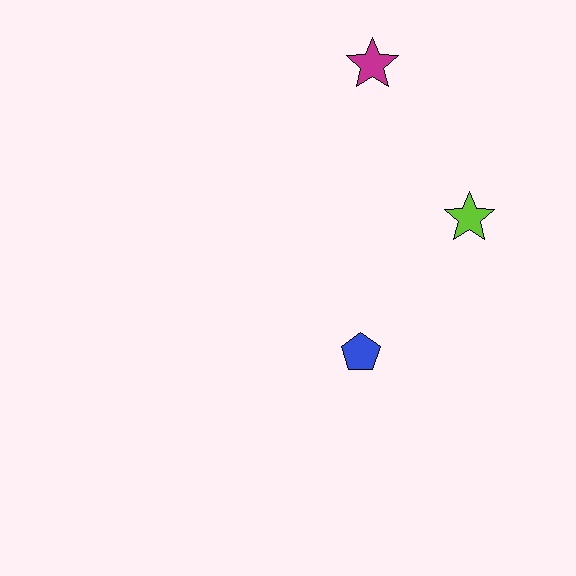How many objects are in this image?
There are 3 objects.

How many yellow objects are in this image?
There are no yellow objects.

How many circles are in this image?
There are no circles.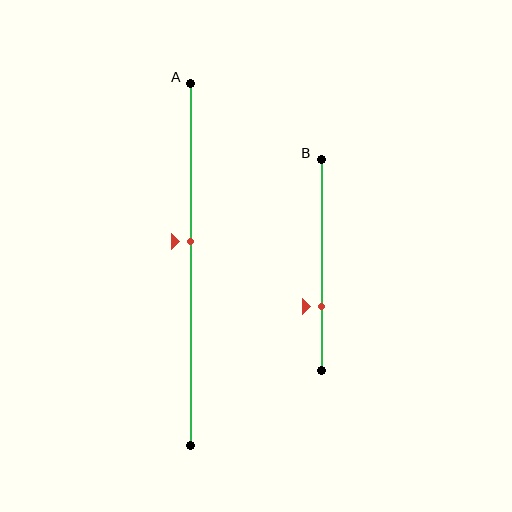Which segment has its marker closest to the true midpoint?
Segment A has its marker closest to the true midpoint.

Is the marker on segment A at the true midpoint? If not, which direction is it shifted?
No, the marker on segment A is shifted upward by about 6% of the segment length.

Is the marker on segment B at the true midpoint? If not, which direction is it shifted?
No, the marker on segment B is shifted downward by about 20% of the segment length.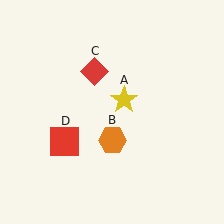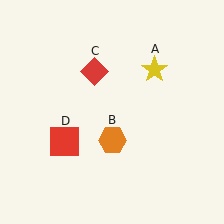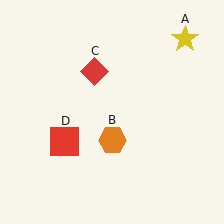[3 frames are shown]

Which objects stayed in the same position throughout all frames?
Orange hexagon (object B) and red diamond (object C) and red square (object D) remained stationary.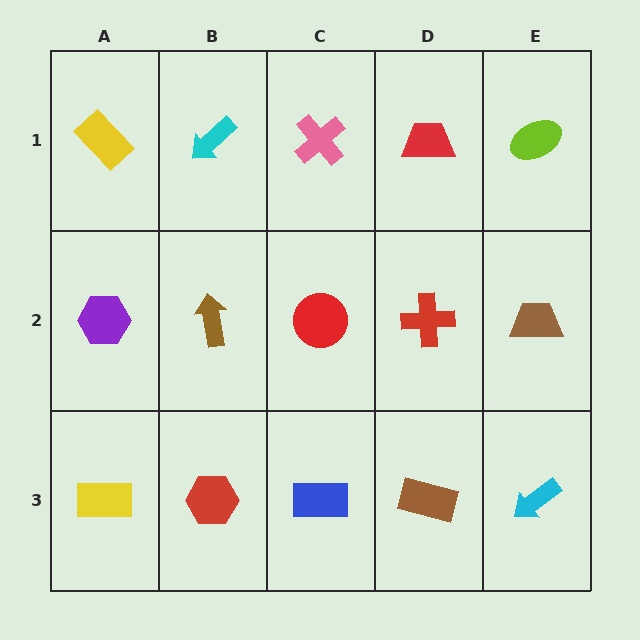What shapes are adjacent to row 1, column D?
A red cross (row 2, column D), a pink cross (row 1, column C), a lime ellipse (row 1, column E).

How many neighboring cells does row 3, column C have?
3.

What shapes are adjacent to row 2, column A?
A yellow rectangle (row 1, column A), a yellow rectangle (row 3, column A), a brown arrow (row 2, column B).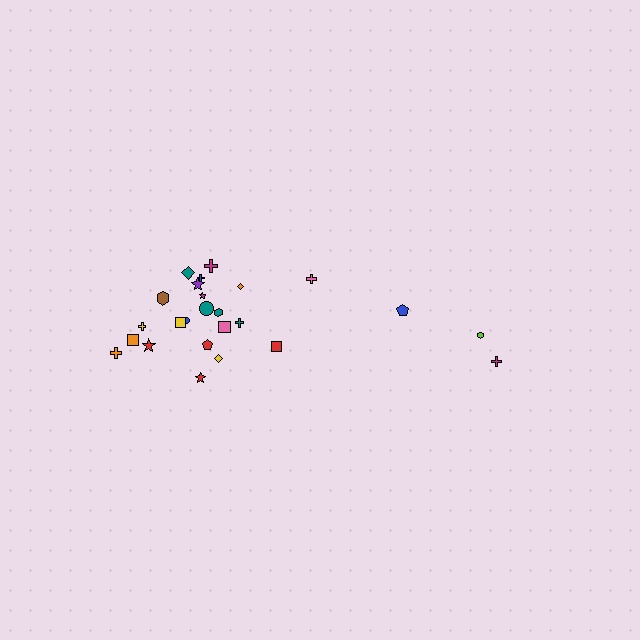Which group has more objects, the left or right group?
The left group.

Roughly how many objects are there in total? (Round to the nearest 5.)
Roughly 25 objects in total.